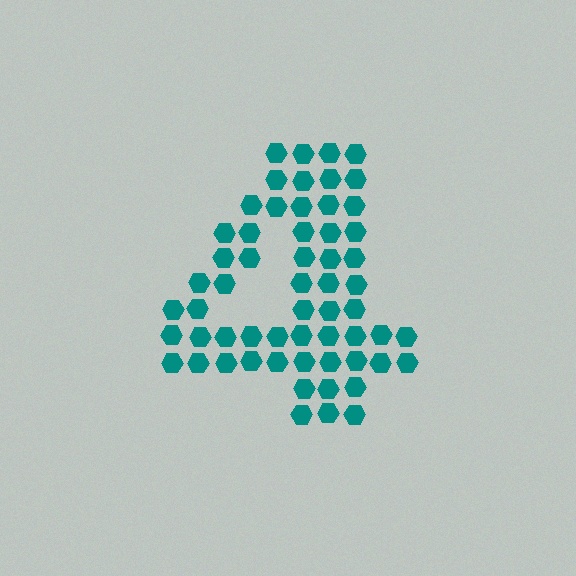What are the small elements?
The small elements are hexagons.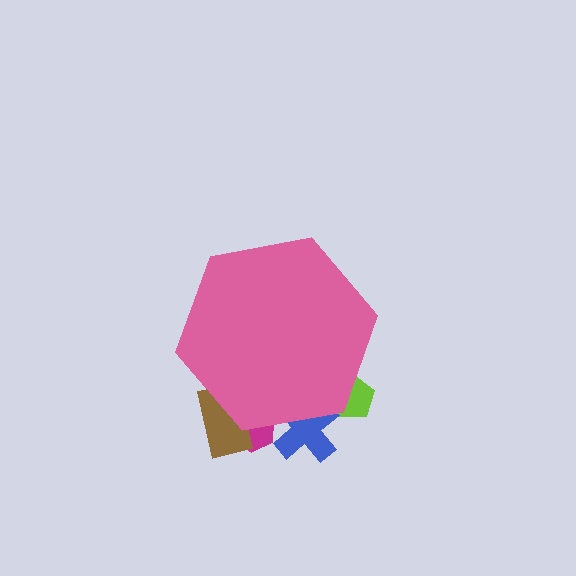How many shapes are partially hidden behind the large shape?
4 shapes are partially hidden.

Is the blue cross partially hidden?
Yes, the blue cross is partially hidden behind the pink hexagon.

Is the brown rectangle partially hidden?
Yes, the brown rectangle is partially hidden behind the pink hexagon.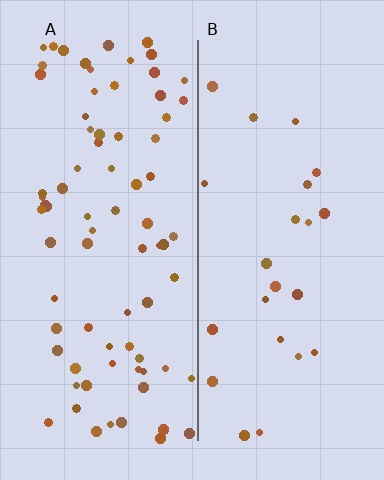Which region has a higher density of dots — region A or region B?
A (the left).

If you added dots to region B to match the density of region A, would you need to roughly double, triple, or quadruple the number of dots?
Approximately triple.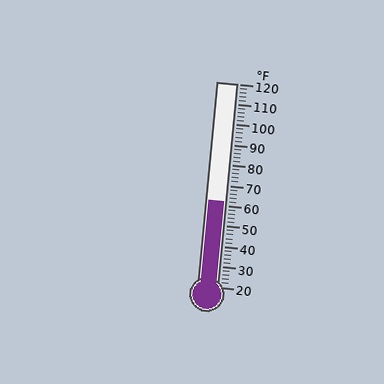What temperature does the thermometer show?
The thermometer shows approximately 62°F.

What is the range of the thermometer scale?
The thermometer scale ranges from 20°F to 120°F.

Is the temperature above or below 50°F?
The temperature is above 50°F.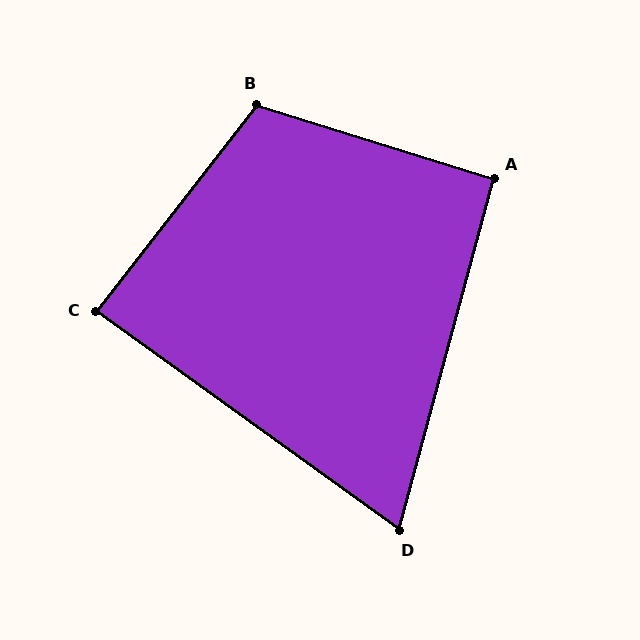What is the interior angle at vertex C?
Approximately 88 degrees (approximately right).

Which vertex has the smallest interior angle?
D, at approximately 69 degrees.